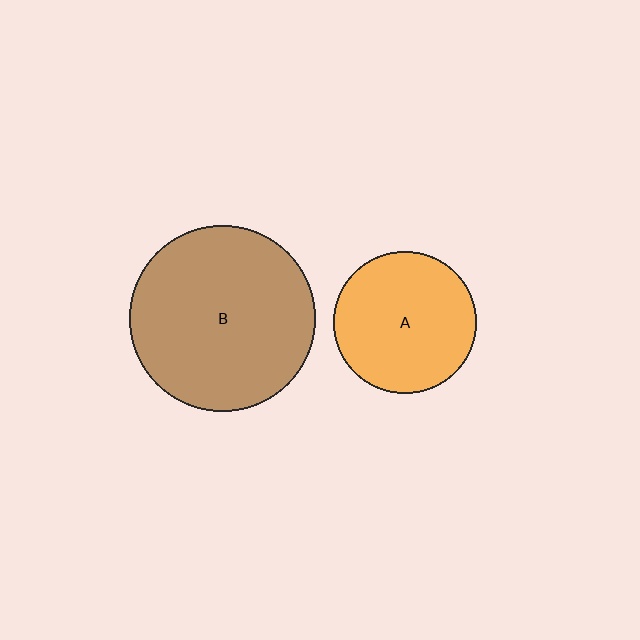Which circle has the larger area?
Circle B (brown).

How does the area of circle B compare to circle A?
Approximately 1.7 times.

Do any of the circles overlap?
No, none of the circles overlap.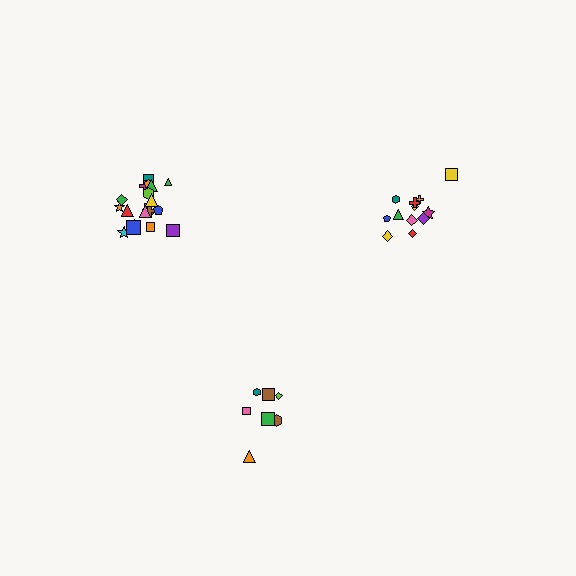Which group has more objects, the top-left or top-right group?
The top-left group.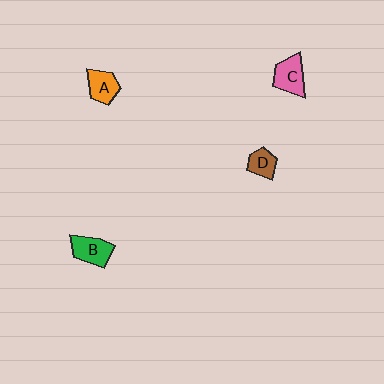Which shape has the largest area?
Shape C (pink).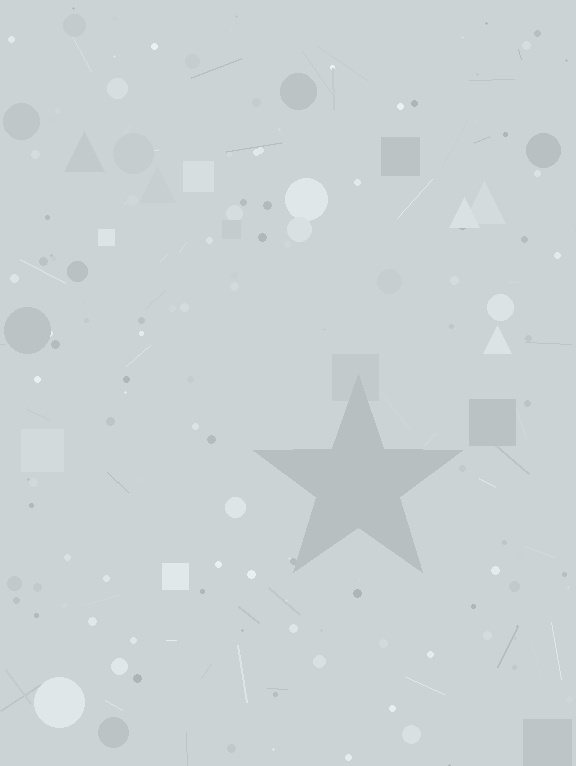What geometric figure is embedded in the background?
A star is embedded in the background.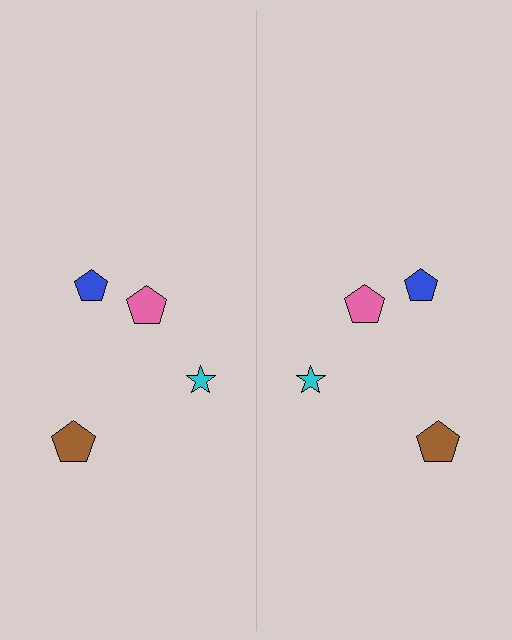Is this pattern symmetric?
Yes, this pattern has bilateral (reflection) symmetry.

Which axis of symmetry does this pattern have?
The pattern has a vertical axis of symmetry running through the center of the image.